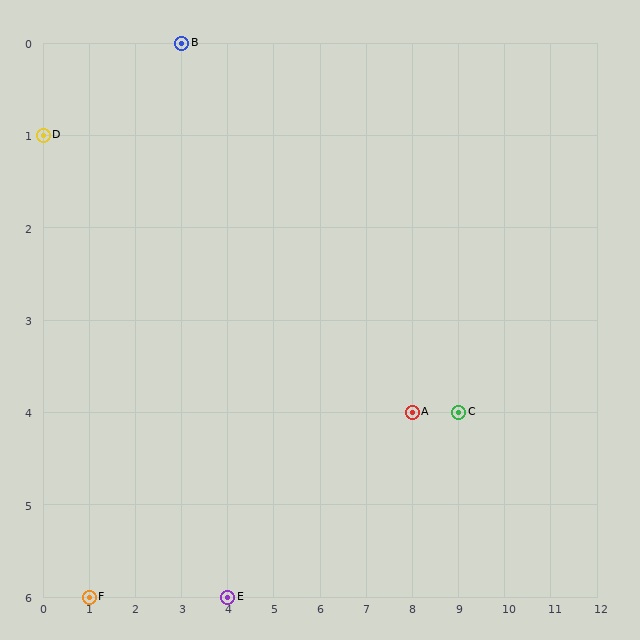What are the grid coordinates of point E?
Point E is at grid coordinates (4, 6).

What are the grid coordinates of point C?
Point C is at grid coordinates (9, 4).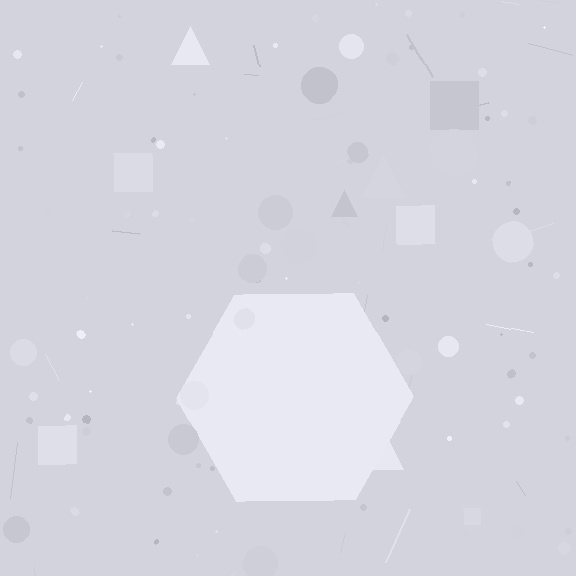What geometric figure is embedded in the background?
A hexagon is embedded in the background.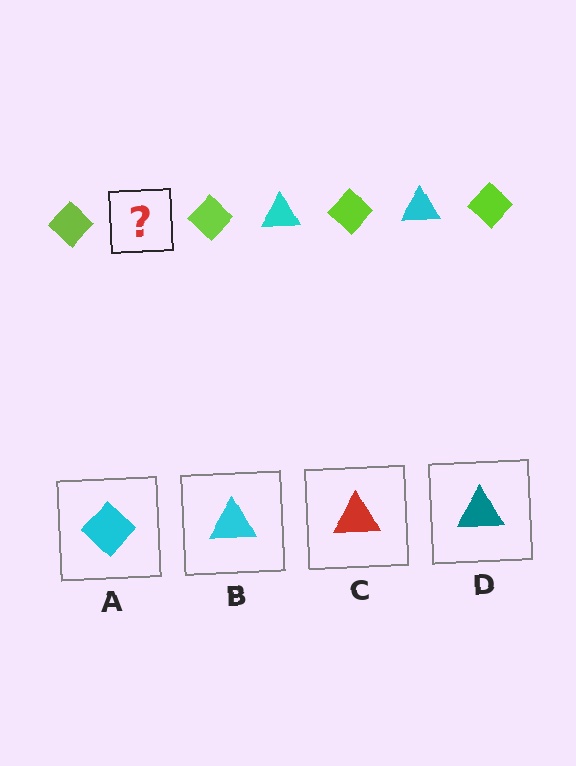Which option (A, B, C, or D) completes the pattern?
B.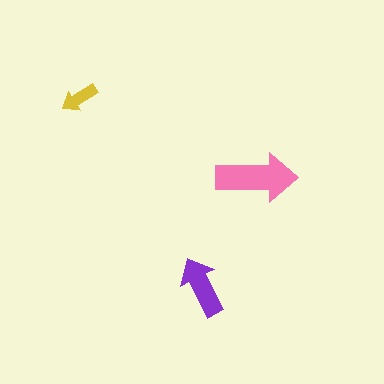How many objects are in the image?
There are 3 objects in the image.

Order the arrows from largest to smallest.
the pink one, the purple one, the yellow one.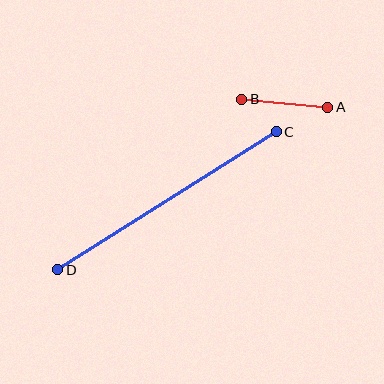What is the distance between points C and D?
The distance is approximately 258 pixels.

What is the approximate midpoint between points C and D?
The midpoint is at approximately (167, 201) pixels.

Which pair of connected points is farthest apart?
Points C and D are farthest apart.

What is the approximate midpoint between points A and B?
The midpoint is at approximately (285, 103) pixels.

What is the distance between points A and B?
The distance is approximately 86 pixels.